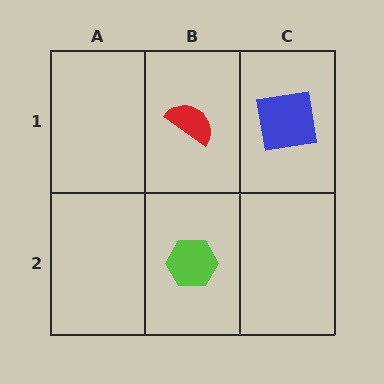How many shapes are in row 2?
1 shape.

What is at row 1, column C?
A blue square.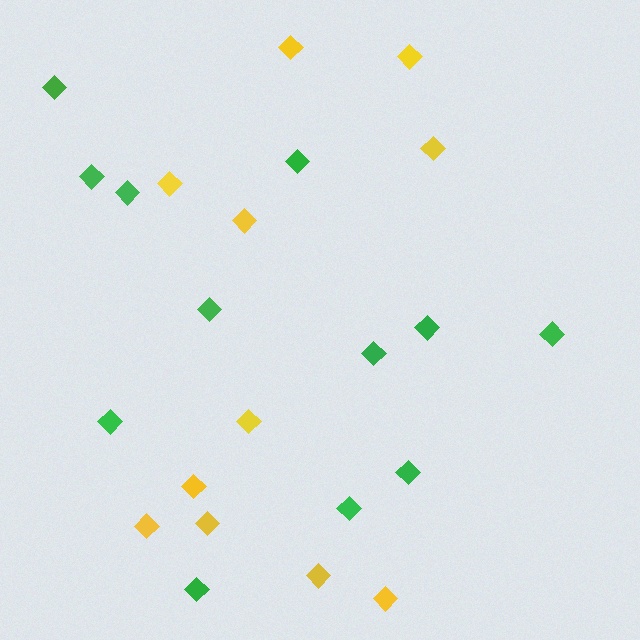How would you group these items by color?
There are 2 groups: one group of yellow diamonds (11) and one group of green diamonds (12).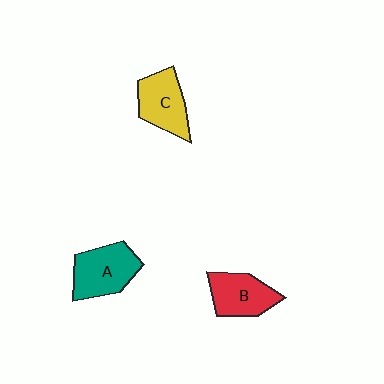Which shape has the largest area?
Shape A (teal).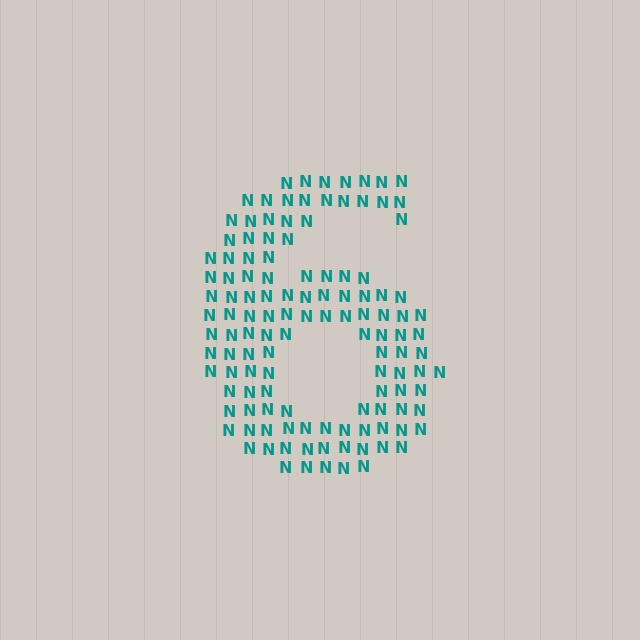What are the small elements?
The small elements are letter N's.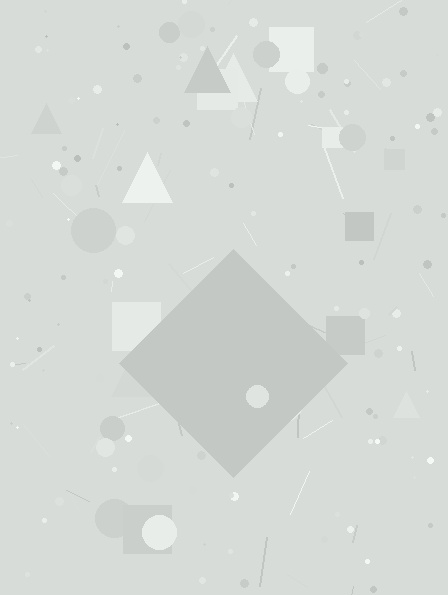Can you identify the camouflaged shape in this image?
The camouflaged shape is a diamond.